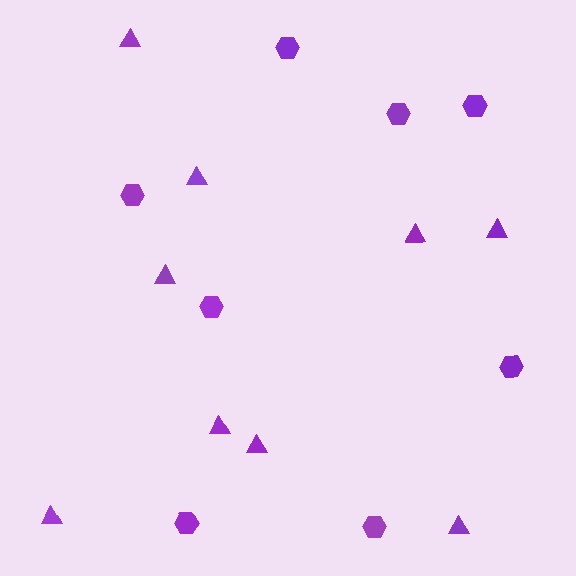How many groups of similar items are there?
There are 2 groups: one group of hexagons (8) and one group of triangles (9).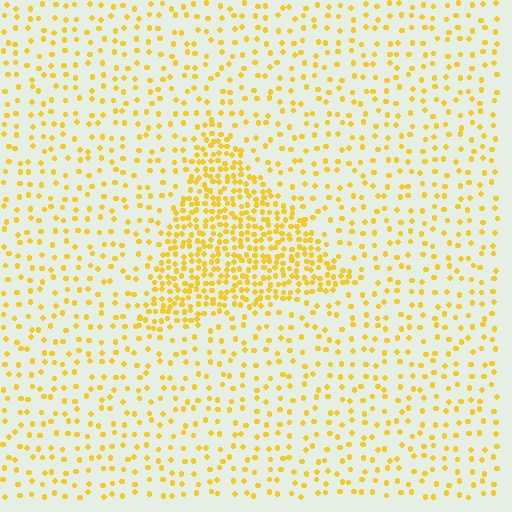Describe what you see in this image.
The image contains small yellow elements arranged at two different densities. A triangle-shaped region is visible where the elements are more densely packed than the surrounding area.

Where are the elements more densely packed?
The elements are more densely packed inside the triangle boundary.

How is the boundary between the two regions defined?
The boundary is defined by a change in element density (approximately 2.8x ratio). All elements are the same color, size, and shape.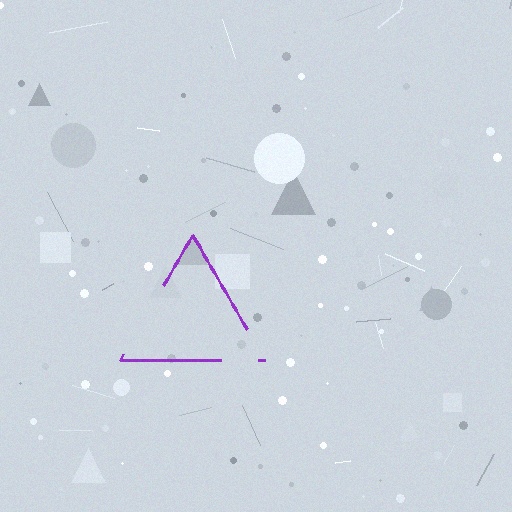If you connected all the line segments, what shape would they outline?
They would outline a triangle.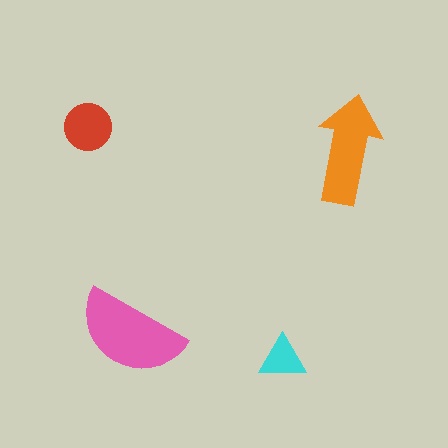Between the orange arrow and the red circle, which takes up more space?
The orange arrow.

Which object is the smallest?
The cyan triangle.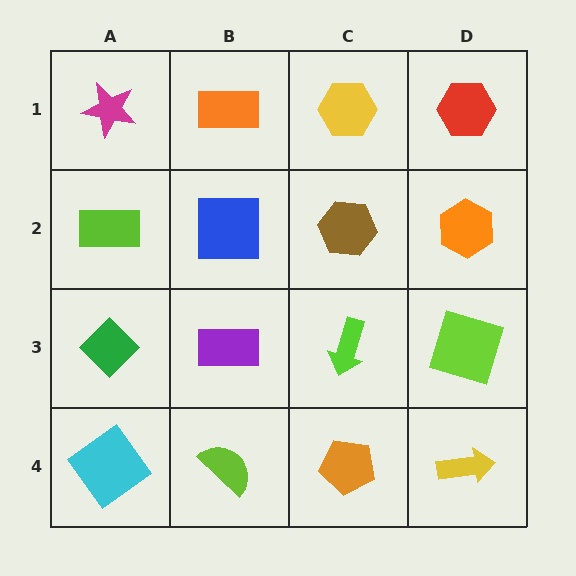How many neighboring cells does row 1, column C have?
3.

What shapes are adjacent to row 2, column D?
A red hexagon (row 1, column D), a lime square (row 3, column D), a brown hexagon (row 2, column C).